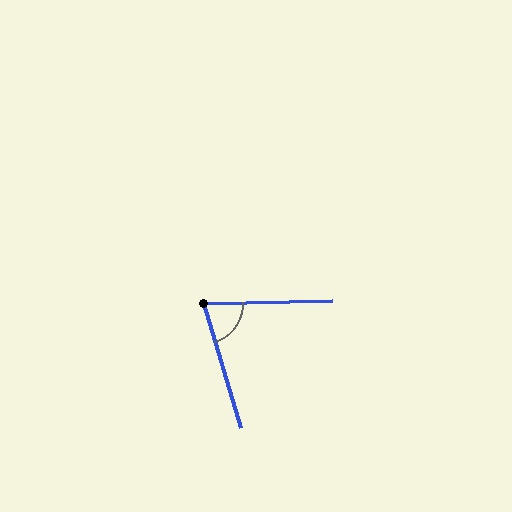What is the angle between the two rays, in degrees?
Approximately 75 degrees.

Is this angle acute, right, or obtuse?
It is acute.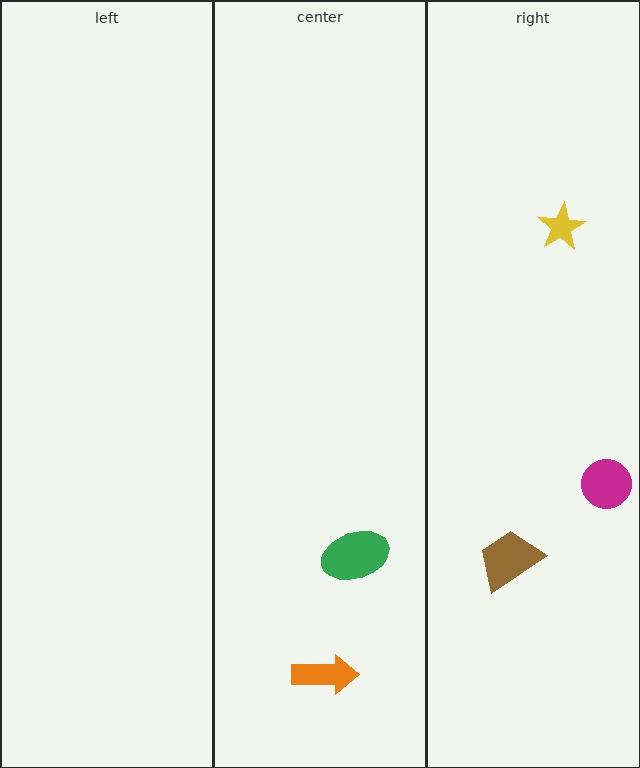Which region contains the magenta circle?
The right region.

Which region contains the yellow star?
The right region.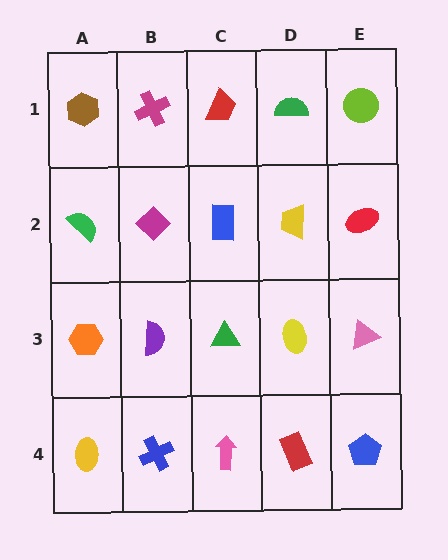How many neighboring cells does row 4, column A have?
2.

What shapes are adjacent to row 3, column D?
A yellow trapezoid (row 2, column D), a red rectangle (row 4, column D), a green triangle (row 3, column C), a pink triangle (row 3, column E).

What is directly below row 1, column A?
A green semicircle.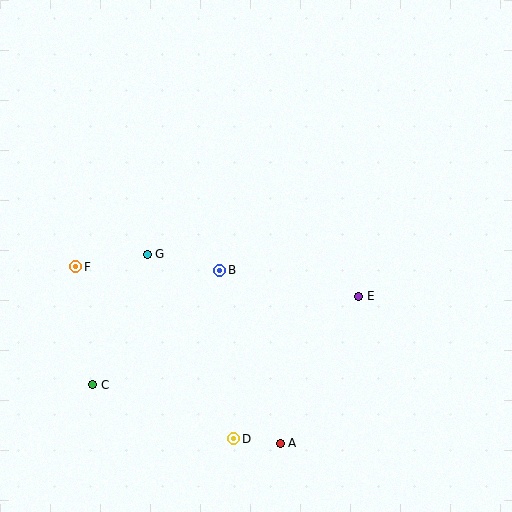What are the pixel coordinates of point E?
Point E is at (359, 296).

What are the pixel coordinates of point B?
Point B is at (220, 270).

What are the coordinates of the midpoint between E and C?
The midpoint between E and C is at (226, 340).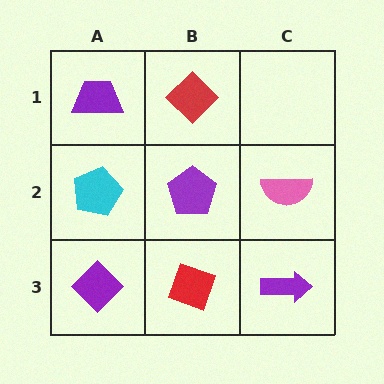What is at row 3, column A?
A purple diamond.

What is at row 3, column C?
A purple arrow.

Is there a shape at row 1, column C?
No, that cell is empty.